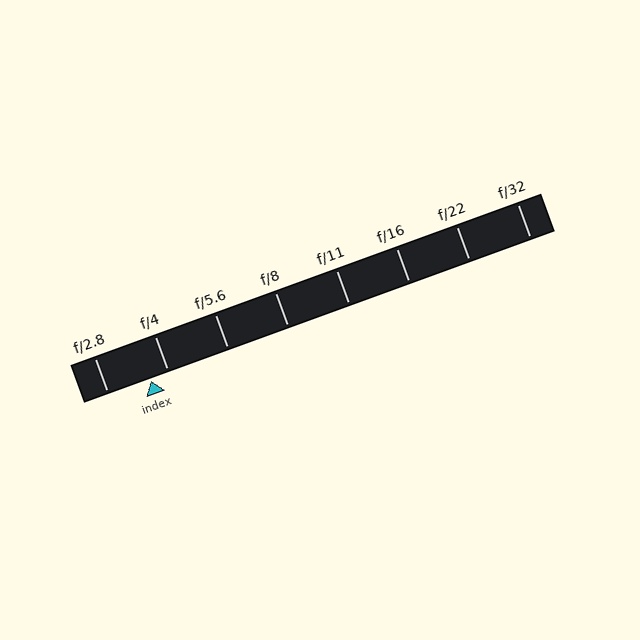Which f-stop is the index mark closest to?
The index mark is closest to f/4.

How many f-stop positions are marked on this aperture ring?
There are 8 f-stop positions marked.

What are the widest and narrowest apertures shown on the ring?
The widest aperture shown is f/2.8 and the narrowest is f/32.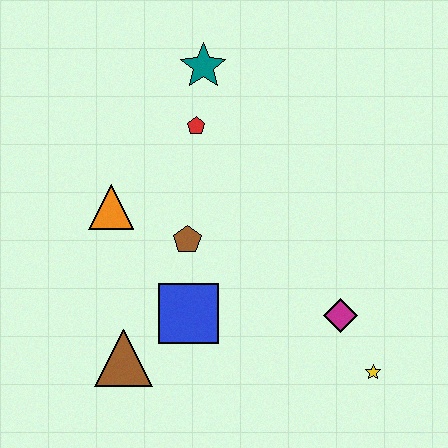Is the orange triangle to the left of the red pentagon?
Yes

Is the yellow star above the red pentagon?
No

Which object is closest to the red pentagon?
The teal star is closest to the red pentagon.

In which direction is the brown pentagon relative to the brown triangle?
The brown pentagon is above the brown triangle.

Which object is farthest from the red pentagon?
The yellow star is farthest from the red pentagon.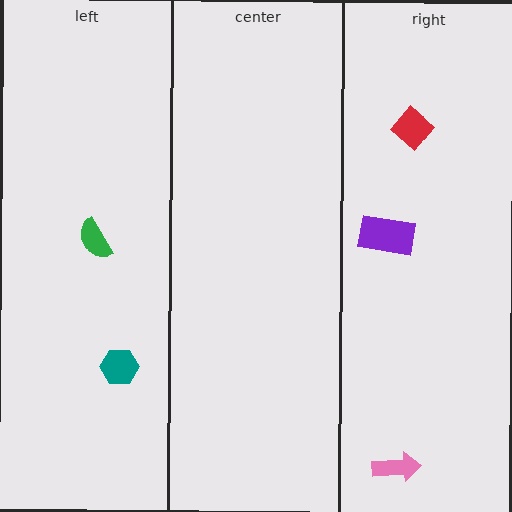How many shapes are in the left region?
2.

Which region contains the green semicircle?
The left region.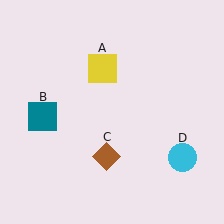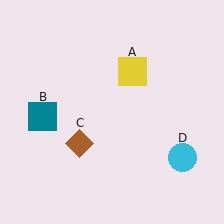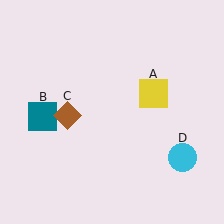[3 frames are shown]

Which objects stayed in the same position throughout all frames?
Teal square (object B) and cyan circle (object D) remained stationary.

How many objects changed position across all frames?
2 objects changed position: yellow square (object A), brown diamond (object C).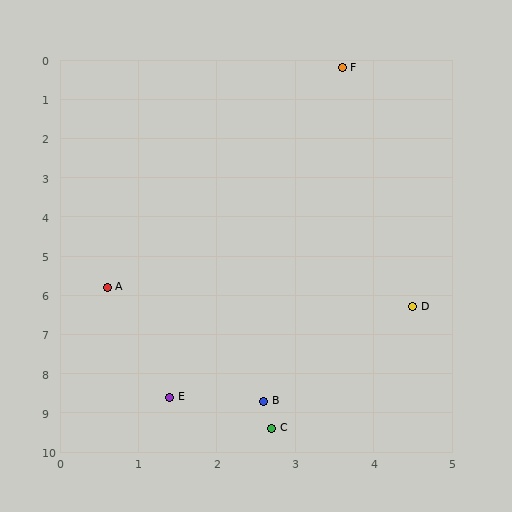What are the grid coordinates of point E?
Point E is at approximately (1.4, 8.6).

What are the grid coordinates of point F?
Point F is at approximately (3.6, 0.2).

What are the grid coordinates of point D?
Point D is at approximately (4.5, 6.3).